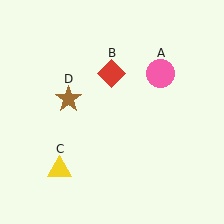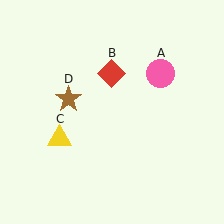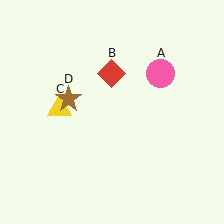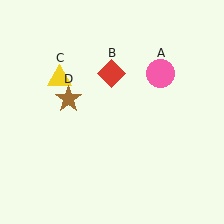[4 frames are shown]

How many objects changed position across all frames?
1 object changed position: yellow triangle (object C).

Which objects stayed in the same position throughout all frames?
Pink circle (object A) and red diamond (object B) and brown star (object D) remained stationary.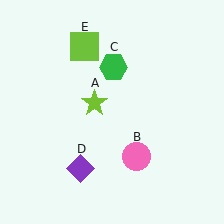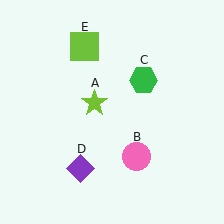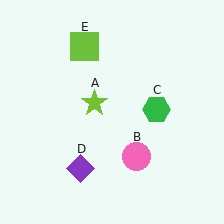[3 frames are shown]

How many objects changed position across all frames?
1 object changed position: green hexagon (object C).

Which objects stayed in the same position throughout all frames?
Lime star (object A) and pink circle (object B) and purple diamond (object D) and lime square (object E) remained stationary.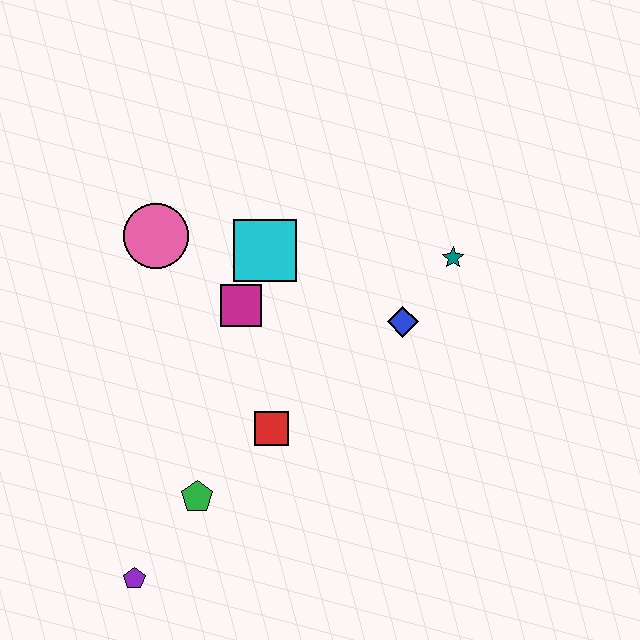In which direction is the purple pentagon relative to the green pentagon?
The purple pentagon is below the green pentagon.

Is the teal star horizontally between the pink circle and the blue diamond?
No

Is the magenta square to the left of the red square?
Yes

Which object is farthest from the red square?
The teal star is farthest from the red square.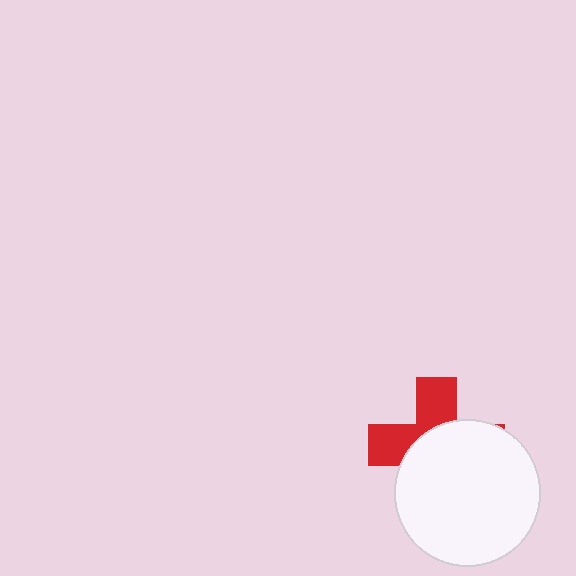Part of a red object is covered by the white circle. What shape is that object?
It is a cross.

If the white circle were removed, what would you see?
You would see the complete red cross.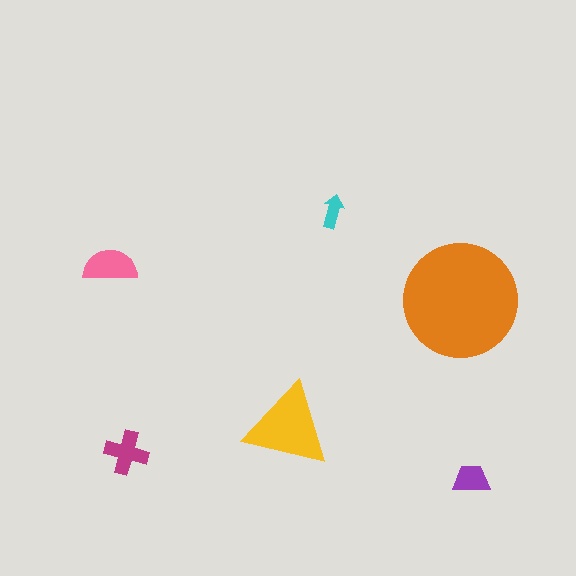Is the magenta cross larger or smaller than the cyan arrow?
Larger.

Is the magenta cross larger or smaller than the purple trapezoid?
Larger.